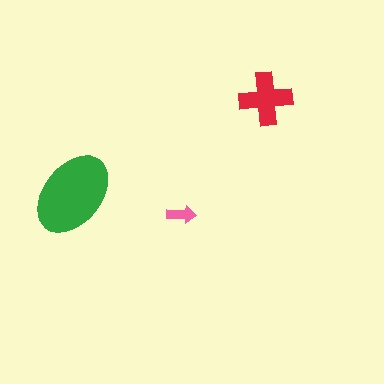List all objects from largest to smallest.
The green ellipse, the red cross, the pink arrow.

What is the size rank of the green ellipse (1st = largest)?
1st.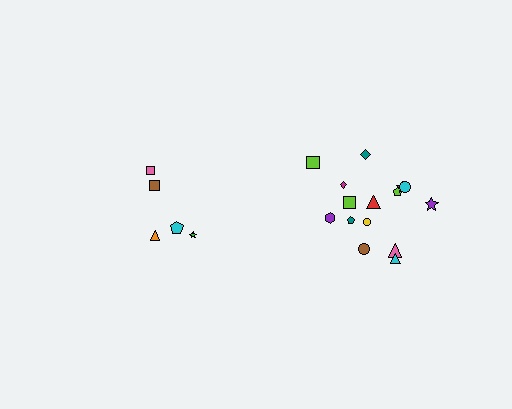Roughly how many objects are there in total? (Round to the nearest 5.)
Roughly 20 objects in total.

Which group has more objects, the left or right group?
The right group.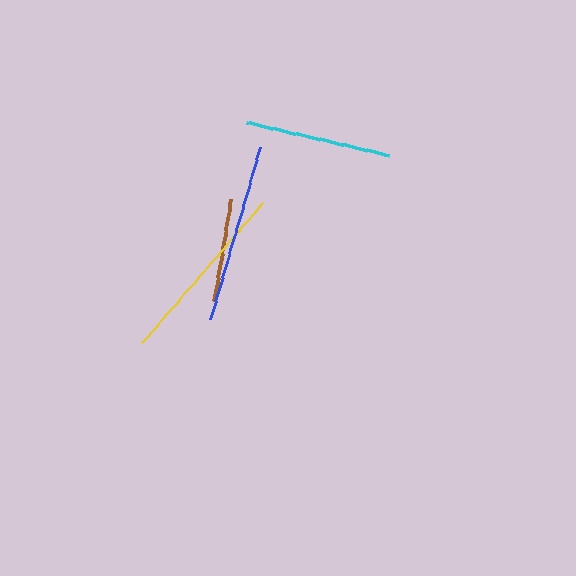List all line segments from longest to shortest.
From longest to shortest: yellow, blue, cyan, brown.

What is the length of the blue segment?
The blue segment is approximately 180 pixels long.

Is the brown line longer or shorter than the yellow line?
The yellow line is longer than the brown line.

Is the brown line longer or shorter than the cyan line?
The cyan line is longer than the brown line.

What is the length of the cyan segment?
The cyan segment is approximately 146 pixels long.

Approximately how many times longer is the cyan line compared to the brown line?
The cyan line is approximately 1.4 times the length of the brown line.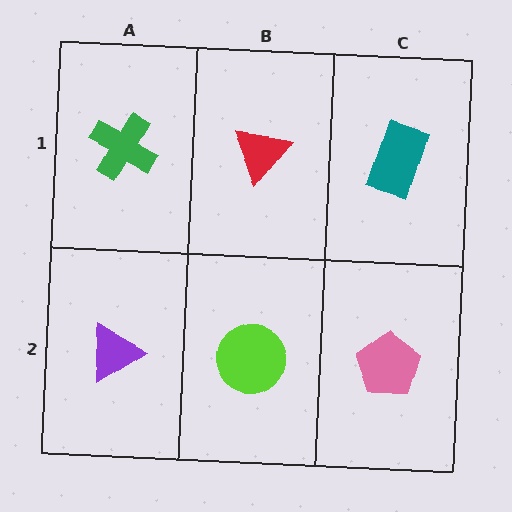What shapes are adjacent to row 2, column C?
A teal rectangle (row 1, column C), a lime circle (row 2, column B).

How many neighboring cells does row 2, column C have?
2.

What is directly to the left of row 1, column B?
A green cross.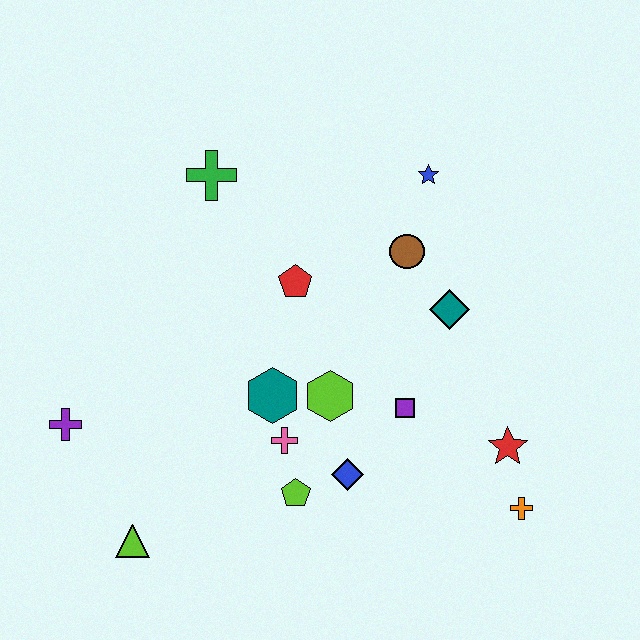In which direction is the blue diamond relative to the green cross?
The blue diamond is below the green cross.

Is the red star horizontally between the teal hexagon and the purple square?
No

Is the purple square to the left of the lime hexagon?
No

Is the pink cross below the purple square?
Yes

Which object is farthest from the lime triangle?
The blue star is farthest from the lime triangle.